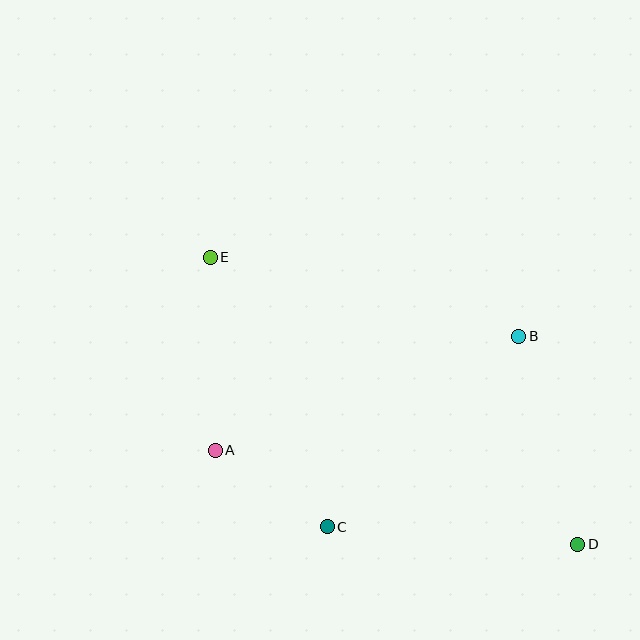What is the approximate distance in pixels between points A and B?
The distance between A and B is approximately 324 pixels.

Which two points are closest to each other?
Points A and C are closest to each other.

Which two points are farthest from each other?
Points D and E are farthest from each other.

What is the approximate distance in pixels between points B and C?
The distance between B and C is approximately 270 pixels.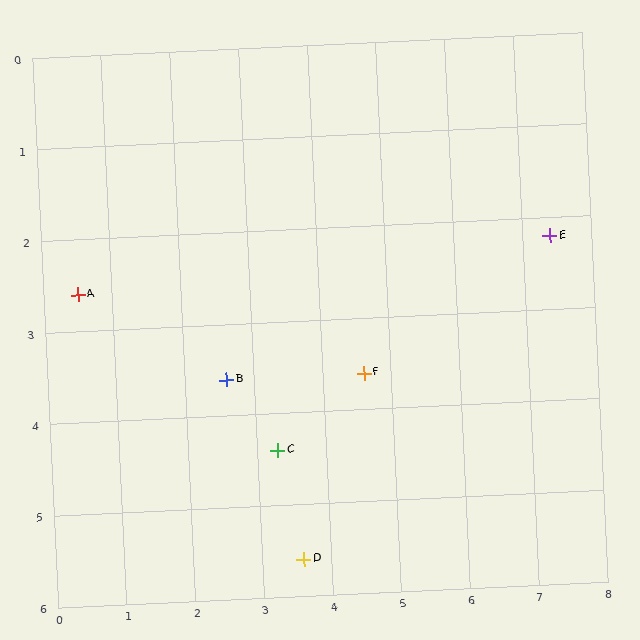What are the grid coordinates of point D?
Point D is at approximately (3.6, 5.6).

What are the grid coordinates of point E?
Point E is at approximately (7.4, 2.2).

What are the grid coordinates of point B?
Point B is at approximately (2.6, 3.6).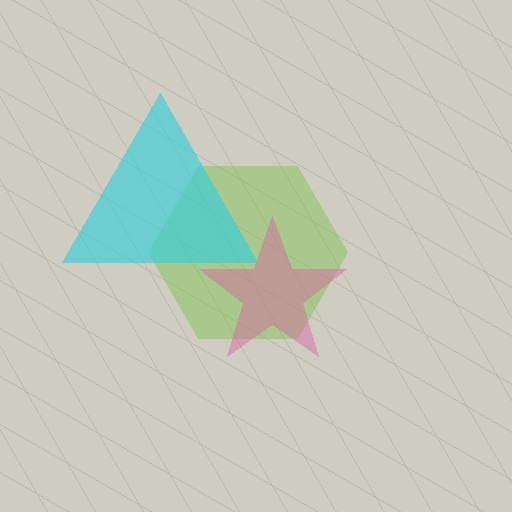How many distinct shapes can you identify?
There are 3 distinct shapes: a lime hexagon, a pink star, a cyan triangle.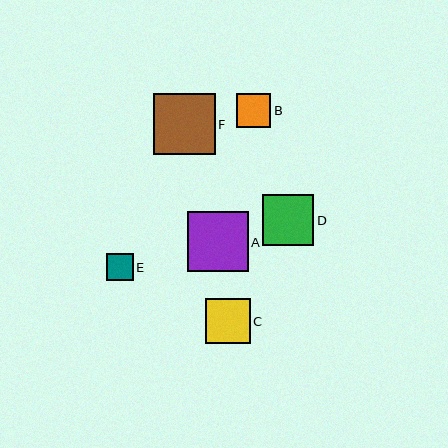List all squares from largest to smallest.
From largest to smallest: F, A, D, C, B, E.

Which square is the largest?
Square F is the largest with a size of approximately 62 pixels.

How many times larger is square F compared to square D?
Square F is approximately 1.2 times the size of square D.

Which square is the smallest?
Square E is the smallest with a size of approximately 27 pixels.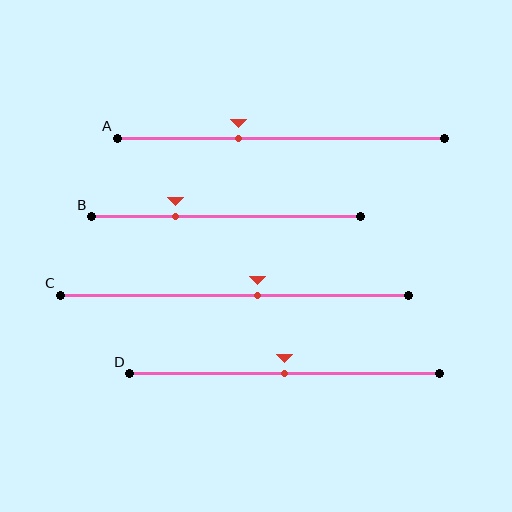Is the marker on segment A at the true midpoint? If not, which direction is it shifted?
No, the marker on segment A is shifted to the left by about 13% of the segment length.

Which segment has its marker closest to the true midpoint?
Segment D has its marker closest to the true midpoint.